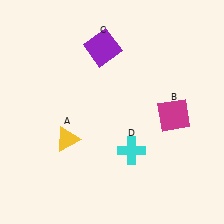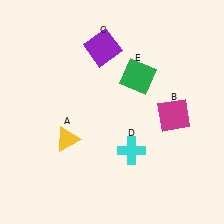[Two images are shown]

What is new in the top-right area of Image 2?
A green square (E) was added in the top-right area of Image 2.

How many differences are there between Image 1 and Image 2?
There is 1 difference between the two images.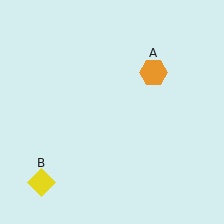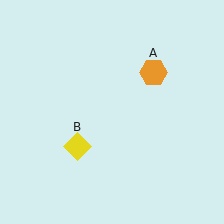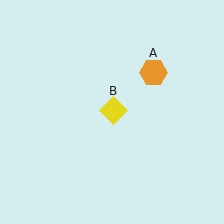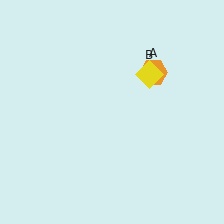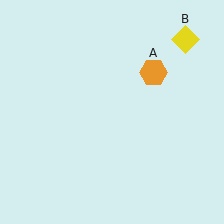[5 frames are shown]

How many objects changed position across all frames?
1 object changed position: yellow diamond (object B).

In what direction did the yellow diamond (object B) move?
The yellow diamond (object B) moved up and to the right.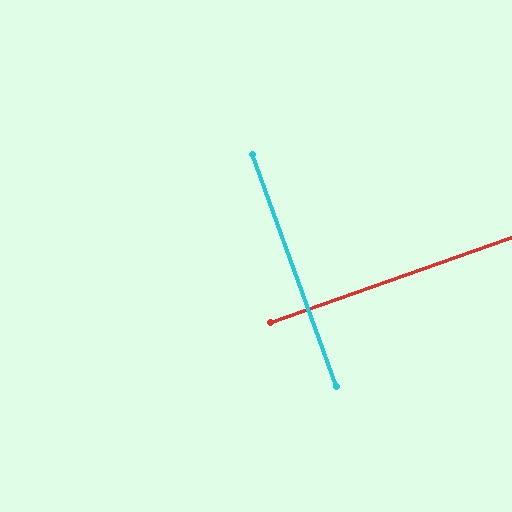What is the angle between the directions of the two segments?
Approximately 90 degrees.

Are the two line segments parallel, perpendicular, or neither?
Perpendicular — they meet at approximately 90°.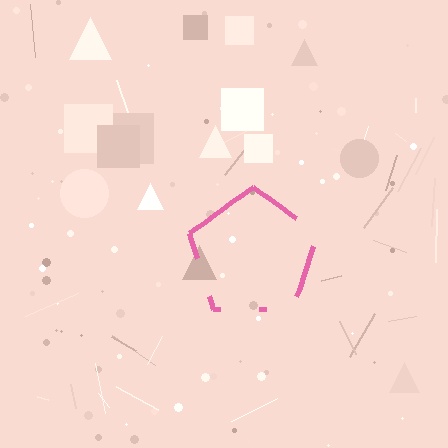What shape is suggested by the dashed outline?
The dashed outline suggests a pentagon.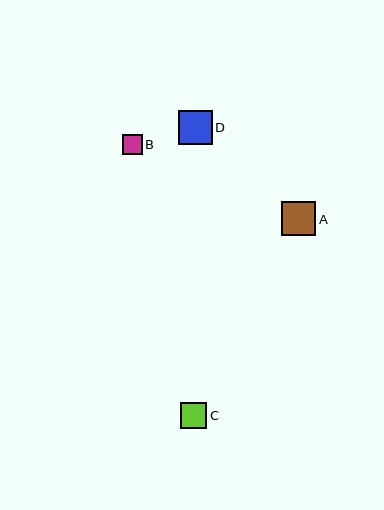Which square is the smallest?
Square B is the smallest with a size of approximately 19 pixels.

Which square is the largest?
Square A is the largest with a size of approximately 34 pixels.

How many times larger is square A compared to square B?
Square A is approximately 1.8 times the size of square B.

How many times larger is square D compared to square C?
Square D is approximately 1.3 times the size of square C.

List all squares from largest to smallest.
From largest to smallest: A, D, C, B.